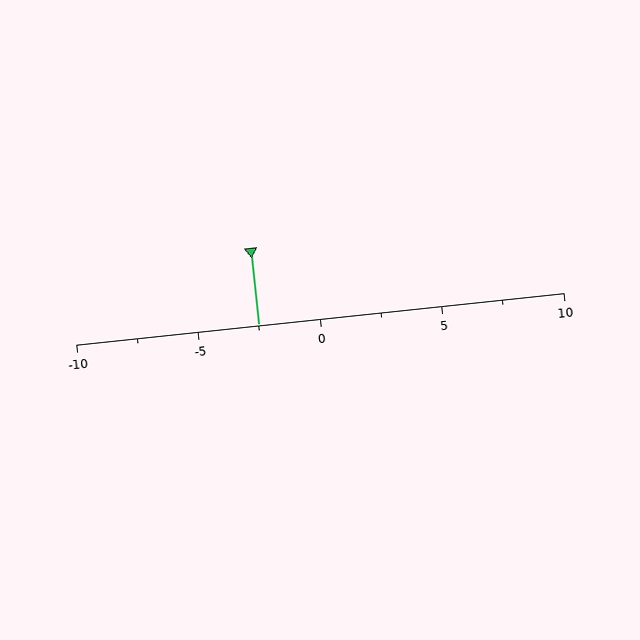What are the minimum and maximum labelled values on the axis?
The axis runs from -10 to 10.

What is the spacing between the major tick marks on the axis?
The major ticks are spaced 5 apart.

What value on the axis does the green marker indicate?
The marker indicates approximately -2.5.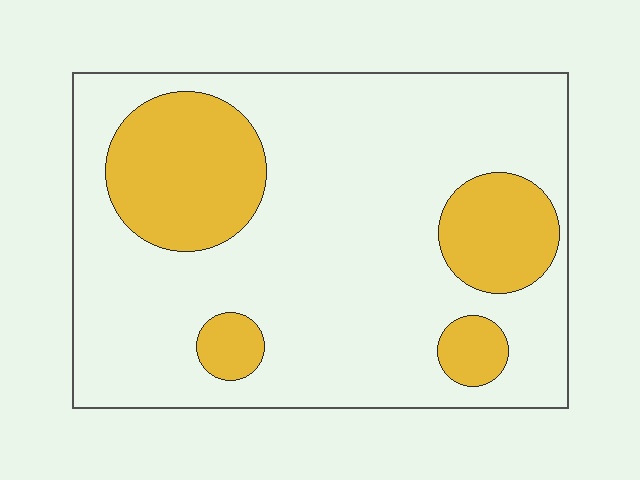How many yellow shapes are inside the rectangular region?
4.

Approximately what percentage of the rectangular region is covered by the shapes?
Approximately 25%.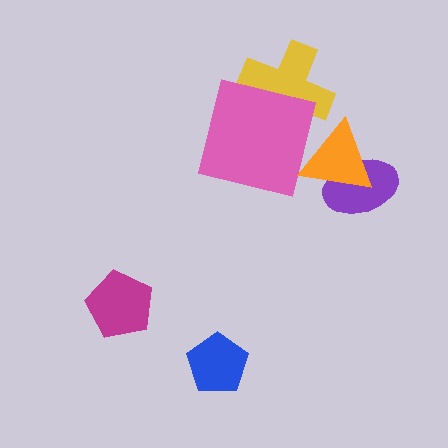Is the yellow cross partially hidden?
Yes, it is partially covered by another shape.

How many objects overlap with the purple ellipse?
1 object overlaps with the purple ellipse.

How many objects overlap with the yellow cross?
1 object overlaps with the yellow cross.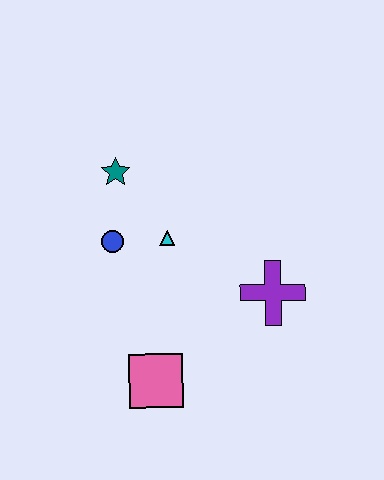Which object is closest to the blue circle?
The cyan triangle is closest to the blue circle.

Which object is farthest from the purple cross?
The teal star is farthest from the purple cross.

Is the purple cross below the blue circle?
Yes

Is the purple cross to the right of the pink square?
Yes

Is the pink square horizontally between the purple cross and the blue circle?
Yes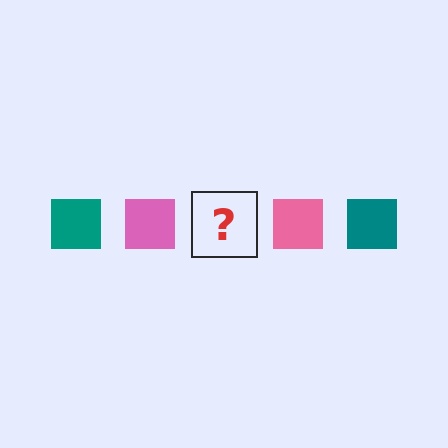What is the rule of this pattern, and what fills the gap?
The rule is that the pattern cycles through teal, pink squares. The gap should be filled with a teal square.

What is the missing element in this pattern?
The missing element is a teal square.